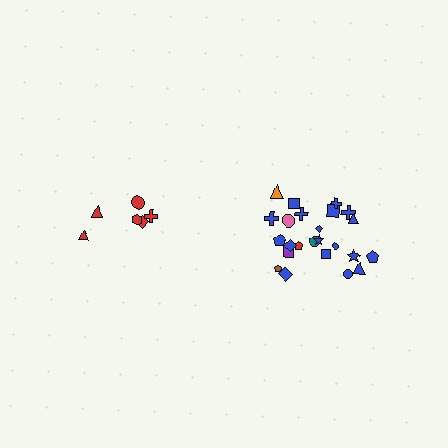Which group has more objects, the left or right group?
The right group.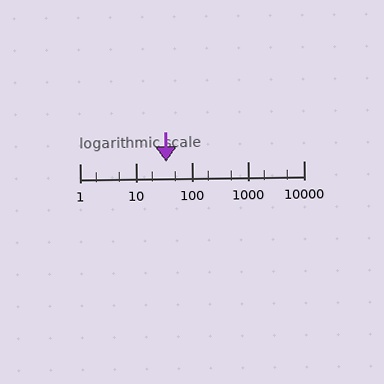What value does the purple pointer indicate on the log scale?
The pointer indicates approximately 35.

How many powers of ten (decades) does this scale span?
The scale spans 4 decades, from 1 to 10000.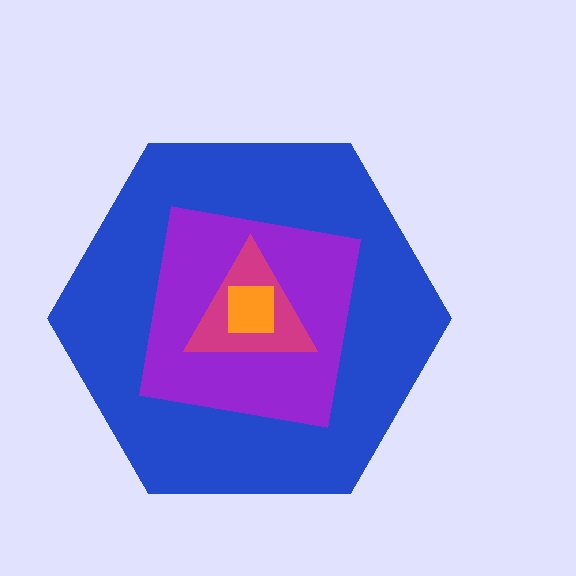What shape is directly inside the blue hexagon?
The purple square.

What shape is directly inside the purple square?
The magenta triangle.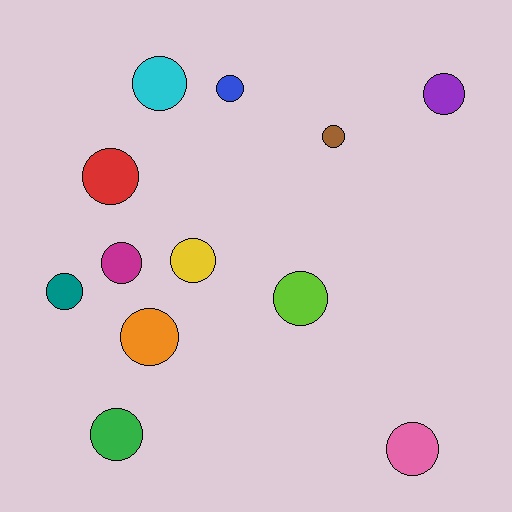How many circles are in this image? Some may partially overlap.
There are 12 circles.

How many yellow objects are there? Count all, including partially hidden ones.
There is 1 yellow object.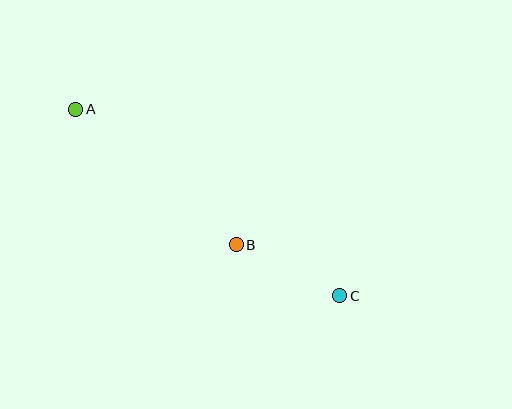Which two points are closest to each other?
Points B and C are closest to each other.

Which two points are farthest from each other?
Points A and C are farthest from each other.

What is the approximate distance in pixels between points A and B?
The distance between A and B is approximately 210 pixels.